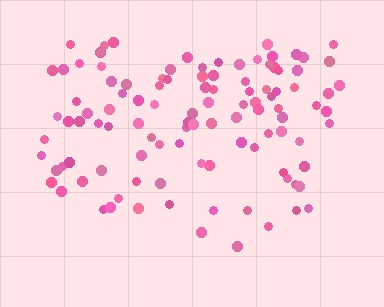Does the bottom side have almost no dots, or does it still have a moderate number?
Still a moderate number, just noticeably fewer than the top.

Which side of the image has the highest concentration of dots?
The top.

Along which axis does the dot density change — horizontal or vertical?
Vertical.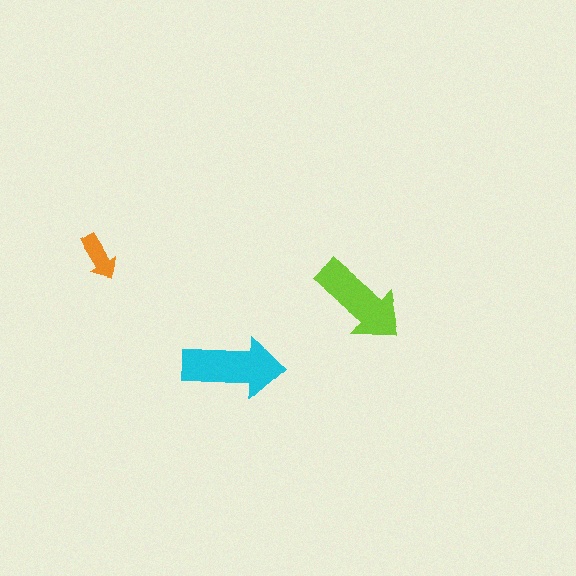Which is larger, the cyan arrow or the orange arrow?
The cyan one.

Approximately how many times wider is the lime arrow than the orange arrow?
About 2 times wider.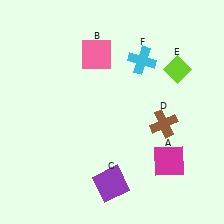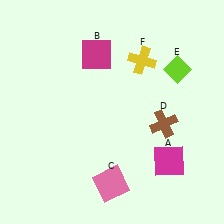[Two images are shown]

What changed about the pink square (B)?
In Image 1, B is pink. In Image 2, it changed to magenta.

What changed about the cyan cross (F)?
In Image 1, F is cyan. In Image 2, it changed to yellow.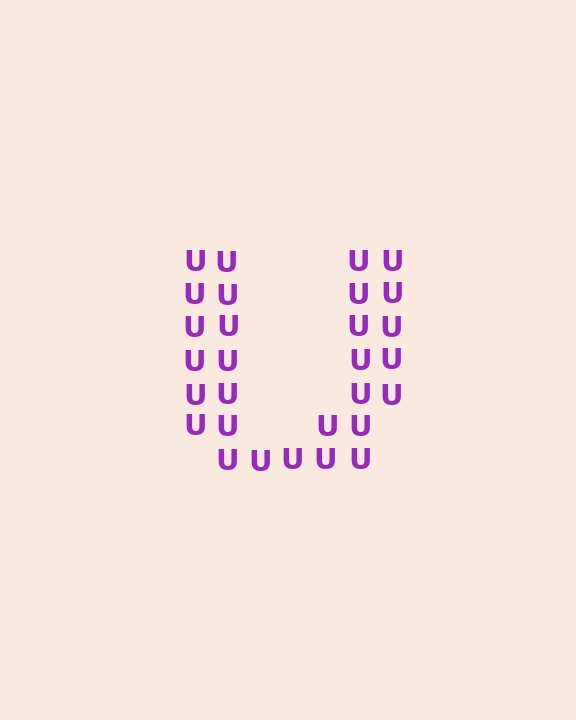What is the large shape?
The large shape is the letter U.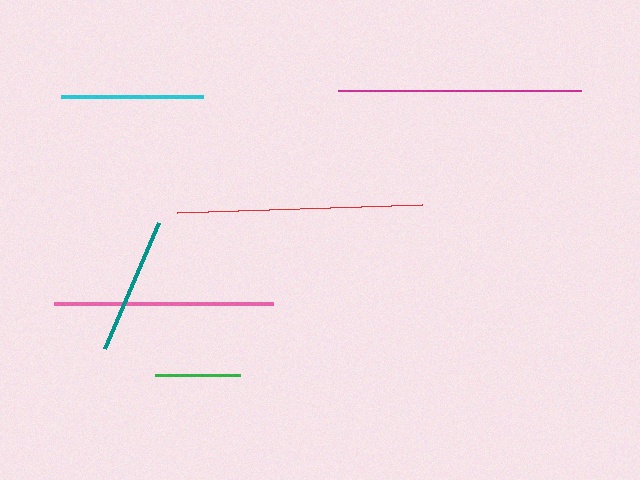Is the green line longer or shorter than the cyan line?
The cyan line is longer than the green line.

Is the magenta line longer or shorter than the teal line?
The magenta line is longer than the teal line.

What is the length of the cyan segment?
The cyan segment is approximately 143 pixels long.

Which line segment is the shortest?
The green line is the shortest at approximately 85 pixels.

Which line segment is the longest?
The red line is the longest at approximately 245 pixels.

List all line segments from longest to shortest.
From longest to shortest: red, magenta, pink, cyan, teal, green.